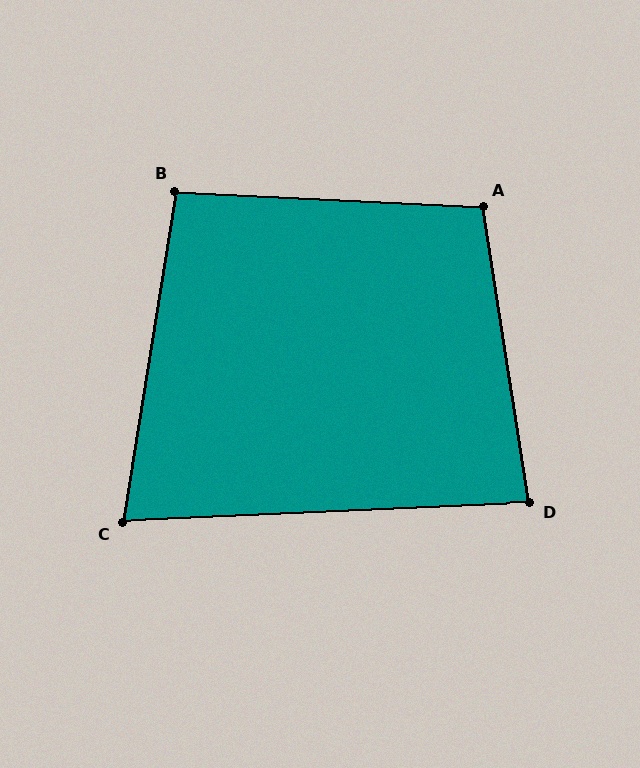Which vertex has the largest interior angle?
A, at approximately 102 degrees.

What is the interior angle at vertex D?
Approximately 84 degrees (acute).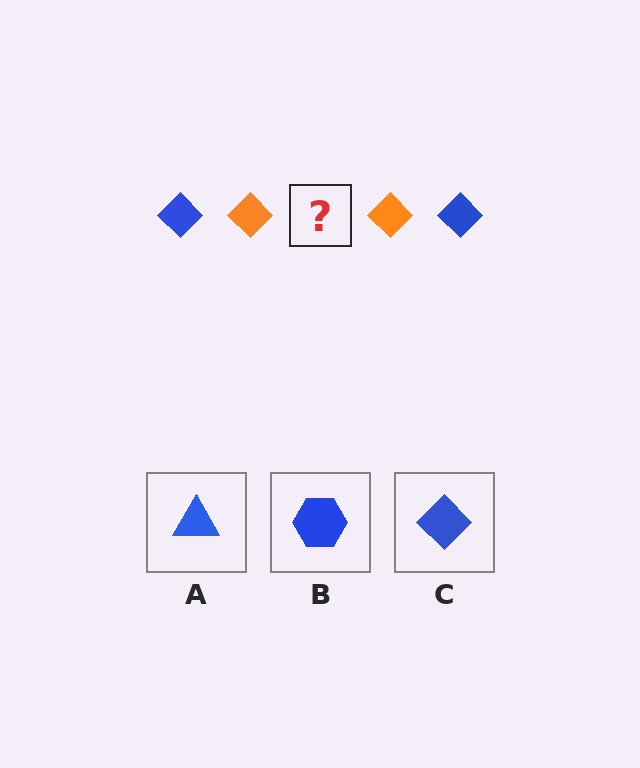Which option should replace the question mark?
Option C.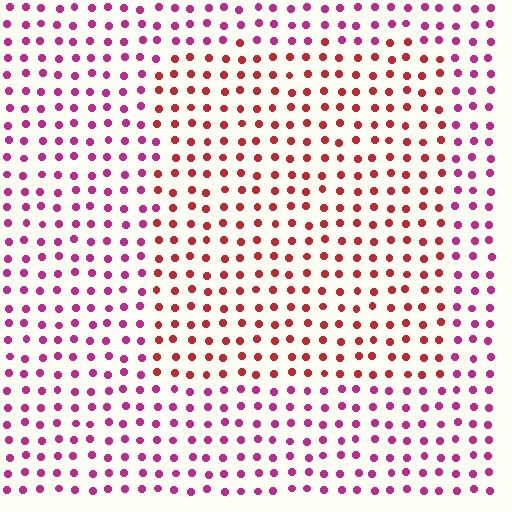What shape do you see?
I see a rectangle.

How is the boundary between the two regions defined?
The boundary is defined purely by a slight shift in hue (about 37 degrees). Spacing, size, and orientation are identical on both sides.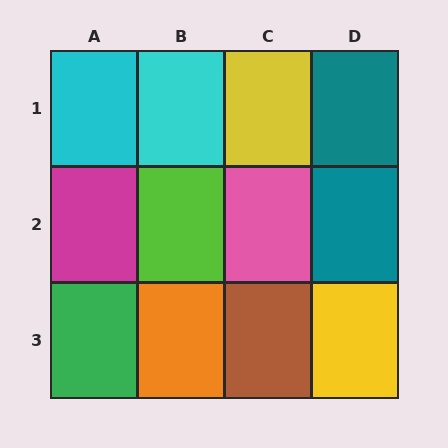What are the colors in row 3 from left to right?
Green, orange, brown, yellow.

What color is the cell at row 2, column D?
Teal.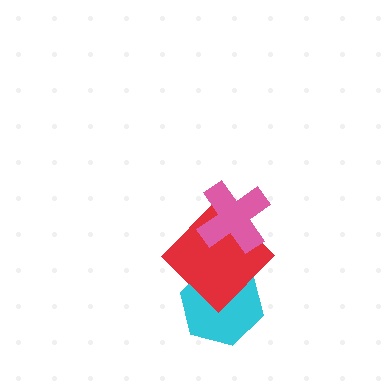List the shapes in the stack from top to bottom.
From top to bottom: the pink cross, the red diamond, the cyan hexagon.